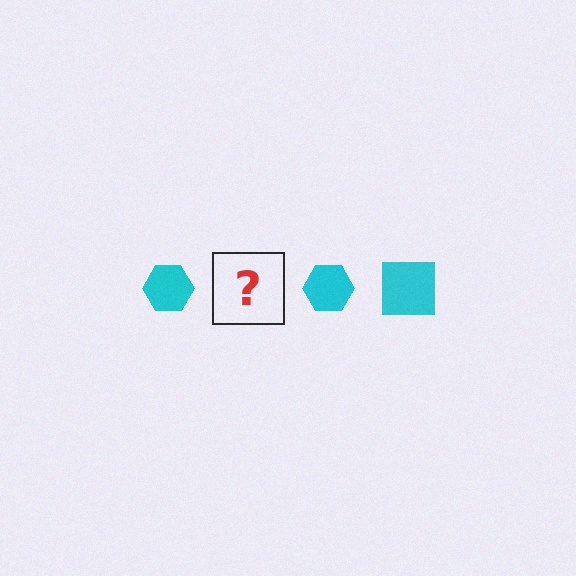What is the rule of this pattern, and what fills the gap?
The rule is that the pattern cycles through hexagon, square shapes in cyan. The gap should be filled with a cyan square.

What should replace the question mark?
The question mark should be replaced with a cyan square.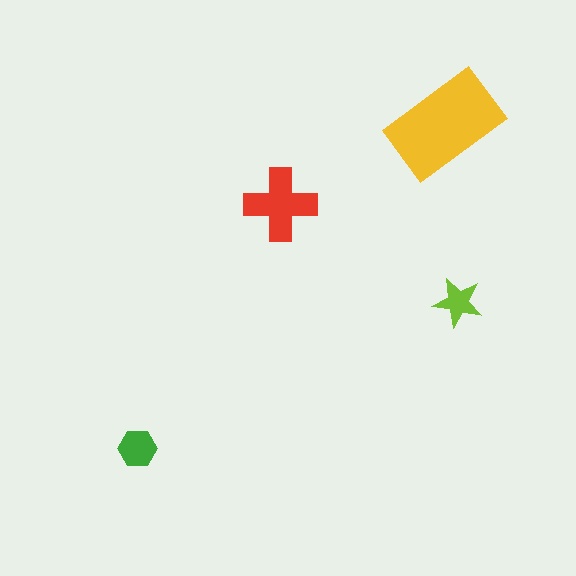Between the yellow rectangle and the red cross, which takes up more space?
The yellow rectangle.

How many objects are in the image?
There are 4 objects in the image.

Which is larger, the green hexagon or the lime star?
The green hexagon.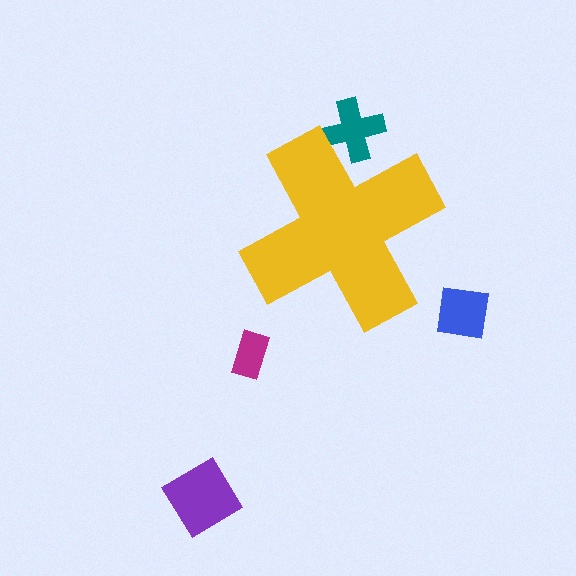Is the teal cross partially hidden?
Yes, the teal cross is partially hidden behind the yellow cross.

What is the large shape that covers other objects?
A yellow cross.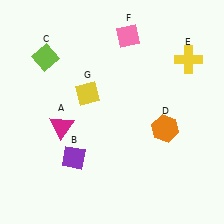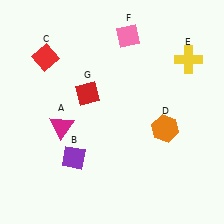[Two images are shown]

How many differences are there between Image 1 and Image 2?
There are 2 differences between the two images.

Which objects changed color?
C changed from lime to red. G changed from yellow to red.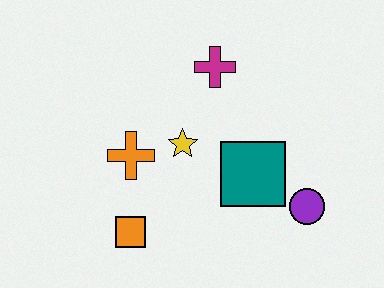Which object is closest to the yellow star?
The orange cross is closest to the yellow star.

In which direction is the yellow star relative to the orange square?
The yellow star is above the orange square.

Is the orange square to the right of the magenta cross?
No